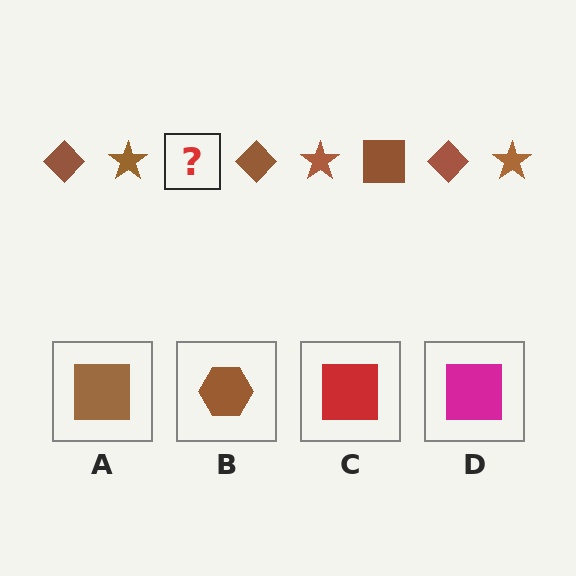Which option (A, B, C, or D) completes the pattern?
A.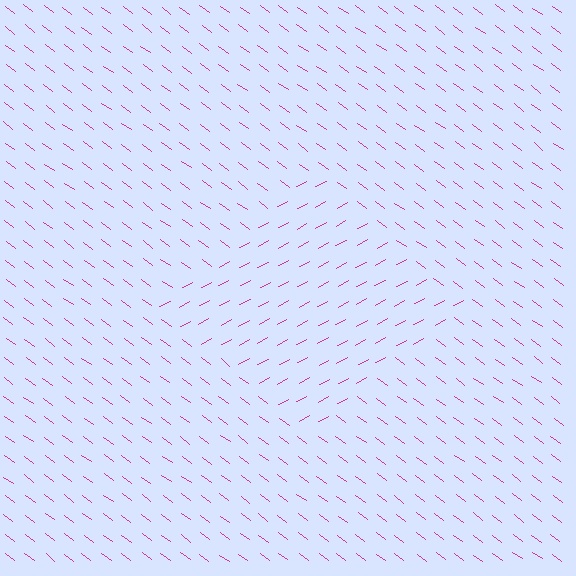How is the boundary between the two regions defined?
The boundary is defined purely by a change in line orientation (approximately 65 degrees difference). All lines are the same color and thickness.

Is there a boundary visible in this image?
Yes, there is a texture boundary formed by a change in line orientation.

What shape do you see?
I see a diamond.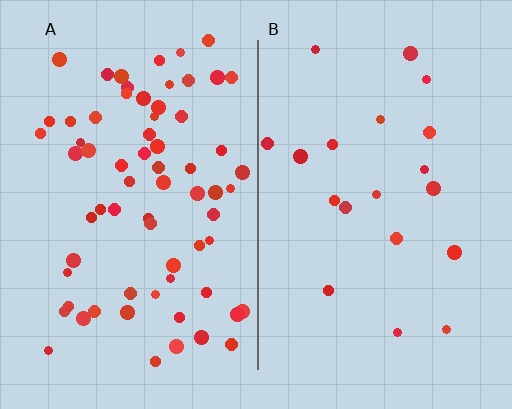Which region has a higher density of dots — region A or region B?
A (the left).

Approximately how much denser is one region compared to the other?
Approximately 3.5× — region A over region B.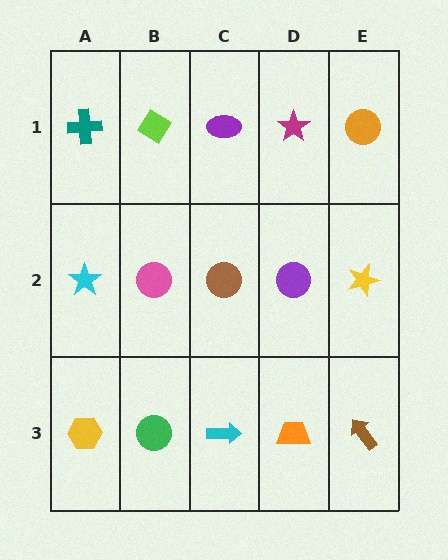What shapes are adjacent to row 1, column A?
A cyan star (row 2, column A), a lime diamond (row 1, column B).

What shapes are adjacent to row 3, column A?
A cyan star (row 2, column A), a green circle (row 3, column B).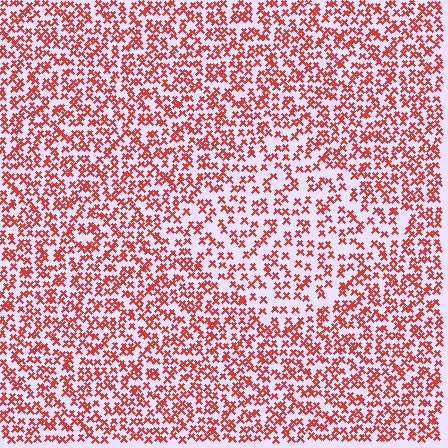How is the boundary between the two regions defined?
The boundary is defined by a change in element density (approximately 1.6x ratio). All elements are the same color, size, and shape.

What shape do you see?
I see a diamond.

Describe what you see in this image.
The image contains small red elements arranged at two different densities. A diamond-shaped region is visible where the elements are less densely packed than the surrounding area.